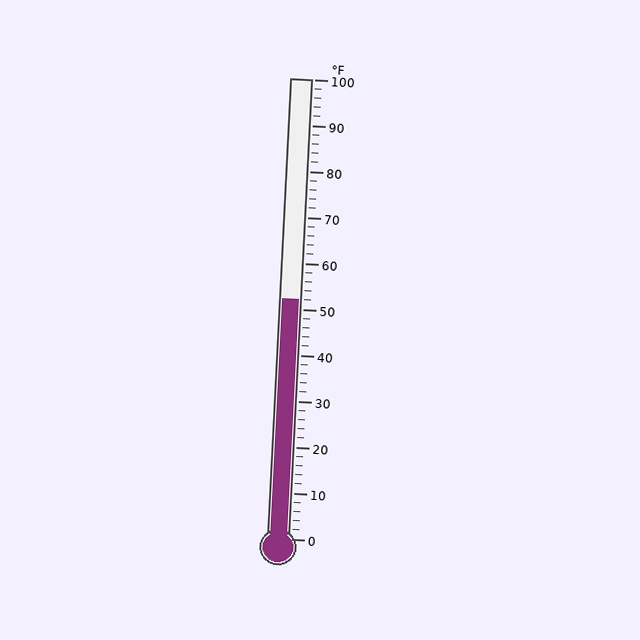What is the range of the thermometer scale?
The thermometer scale ranges from 0°F to 100°F.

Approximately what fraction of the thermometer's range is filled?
The thermometer is filled to approximately 50% of its range.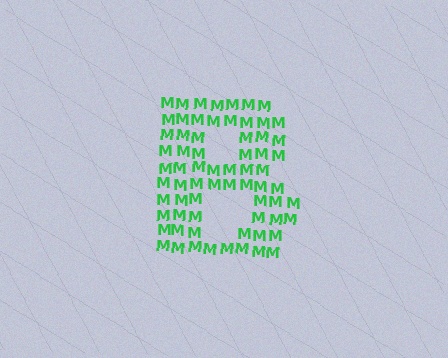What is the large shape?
The large shape is the letter B.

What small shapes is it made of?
It is made of small letter M's.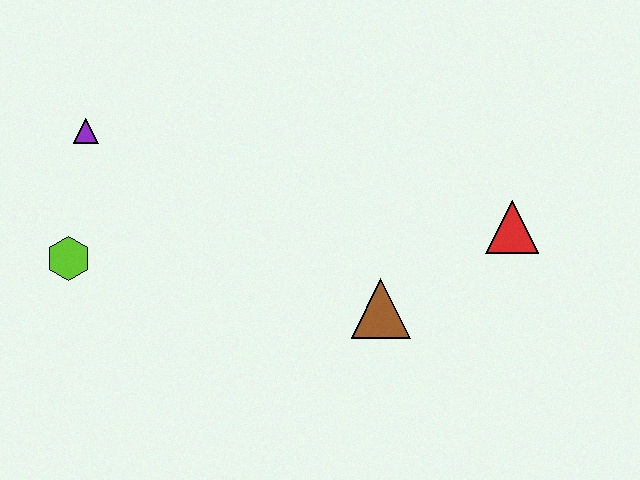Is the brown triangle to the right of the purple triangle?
Yes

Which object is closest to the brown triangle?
The red triangle is closest to the brown triangle.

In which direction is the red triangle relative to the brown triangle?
The red triangle is to the right of the brown triangle.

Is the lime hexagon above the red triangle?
No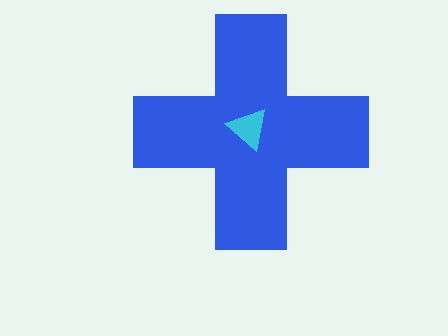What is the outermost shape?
The blue cross.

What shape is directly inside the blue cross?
The cyan triangle.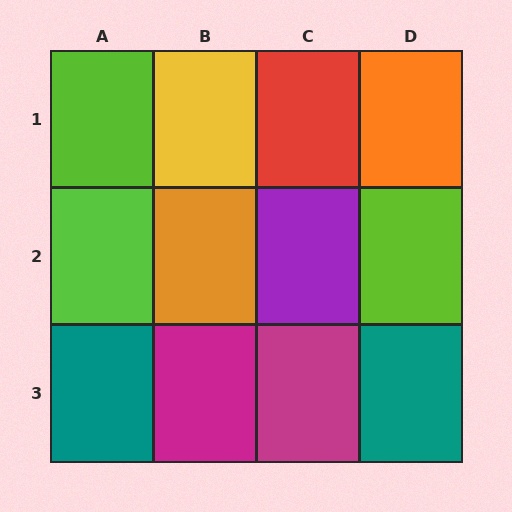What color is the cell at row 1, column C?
Red.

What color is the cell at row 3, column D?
Teal.